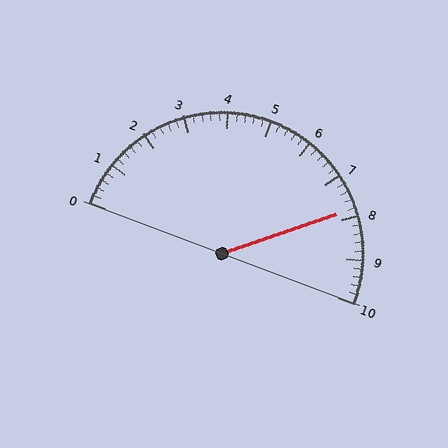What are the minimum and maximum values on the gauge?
The gauge ranges from 0 to 10.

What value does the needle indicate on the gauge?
The needle indicates approximately 7.8.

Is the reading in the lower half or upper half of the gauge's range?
The reading is in the upper half of the range (0 to 10).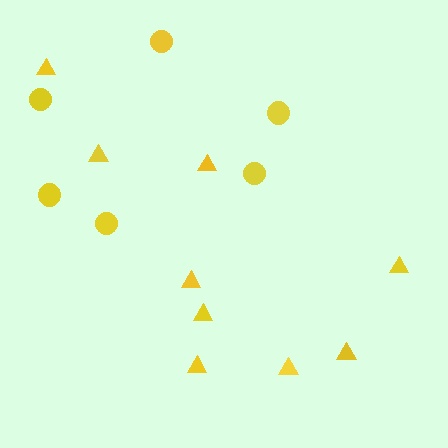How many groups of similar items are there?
There are 2 groups: one group of triangles (9) and one group of circles (6).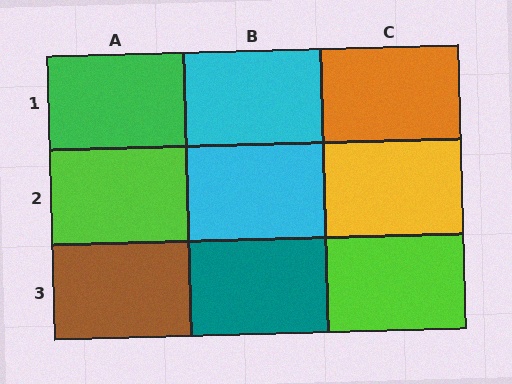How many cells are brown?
1 cell is brown.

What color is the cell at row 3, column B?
Teal.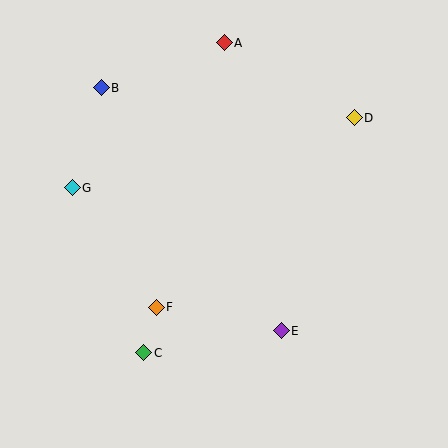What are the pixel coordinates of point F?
Point F is at (156, 307).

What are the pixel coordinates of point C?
Point C is at (144, 353).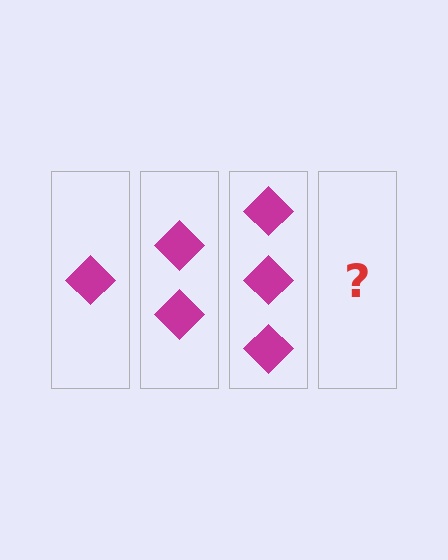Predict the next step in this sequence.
The next step is 4 diamonds.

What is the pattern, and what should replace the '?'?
The pattern is that each step adds one more diamond. The '?' should be 4 diamonds.